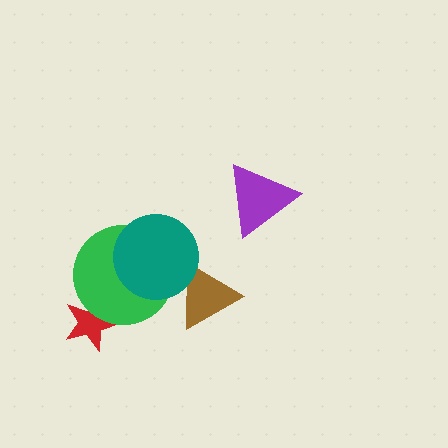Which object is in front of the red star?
The green circle is in front of the red star.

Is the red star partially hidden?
Yes, it is partially covered by another shape.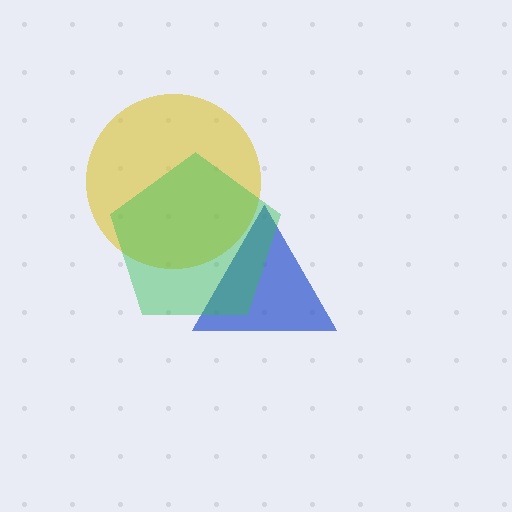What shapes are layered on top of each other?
The layered shapes are: a blue triangle, a yellow circle, a green pentagon.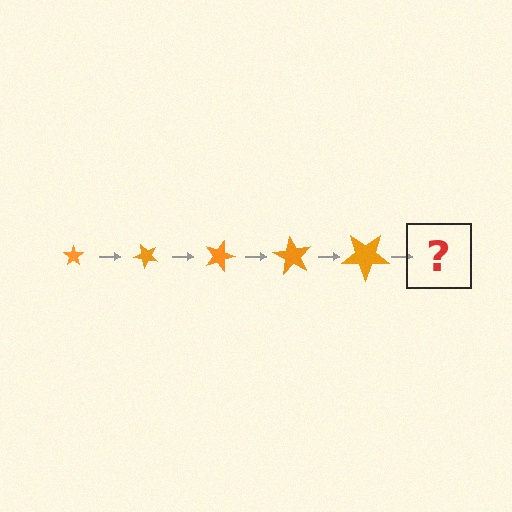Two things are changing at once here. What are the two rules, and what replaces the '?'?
The two rules are that the star grows larger each step and it rotates 45 degrees each step. The '?' should be a star, larger than the previous one and rotated 225 degrees from the start.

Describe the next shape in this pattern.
It should be a star, larger than the previous one and rotated 225 degrees from the start.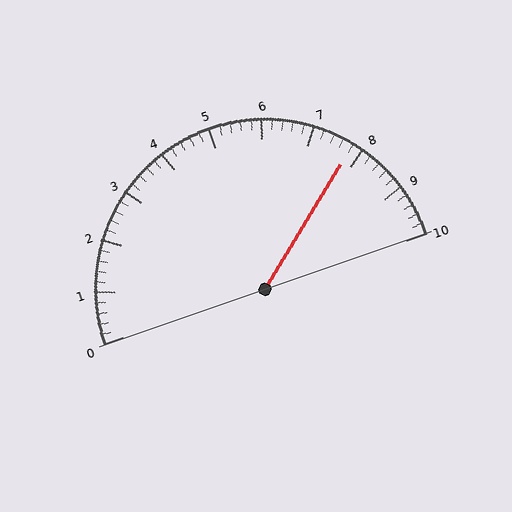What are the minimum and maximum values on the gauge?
The gauge ranges from 0 to 10.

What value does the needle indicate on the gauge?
The needle indicates approximately 7.8.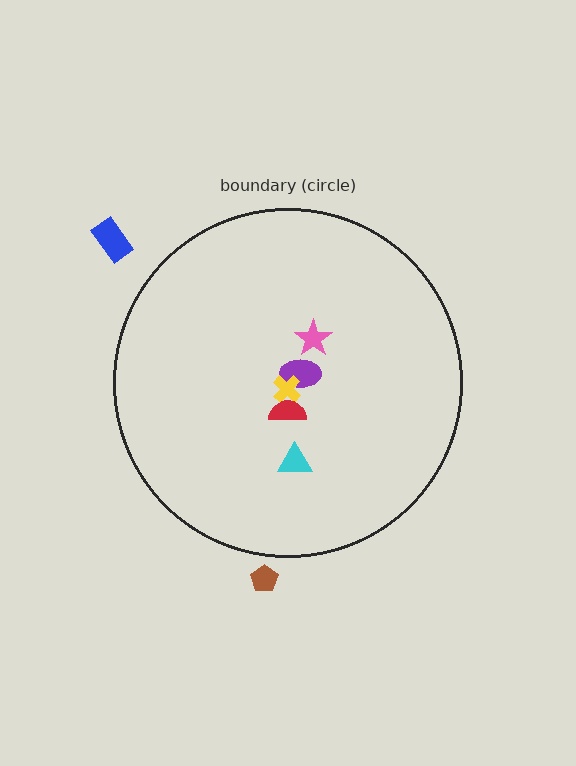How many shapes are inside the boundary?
5 inside, 2 outside.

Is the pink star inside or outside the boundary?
Inside.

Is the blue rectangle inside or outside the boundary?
Outside.